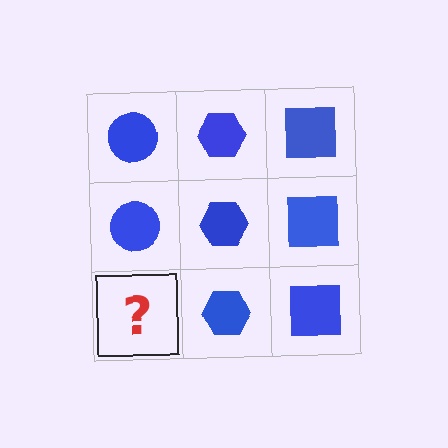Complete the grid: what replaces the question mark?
The question mark should be replaced with a blue circle.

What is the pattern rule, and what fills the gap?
The rule is that each column has a consistent shape. The gap should be filled with a blue circle.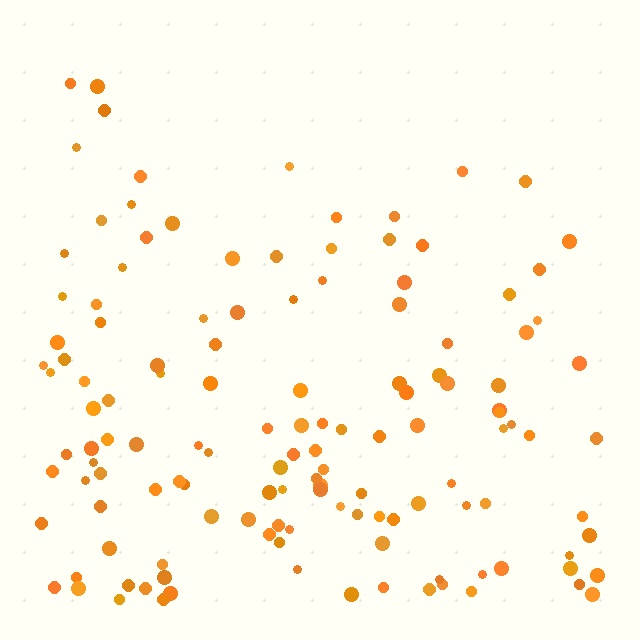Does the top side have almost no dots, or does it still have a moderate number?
Still a moderate number, just noticeably fewer than the bottom.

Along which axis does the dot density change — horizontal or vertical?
Vertical.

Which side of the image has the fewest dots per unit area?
The top.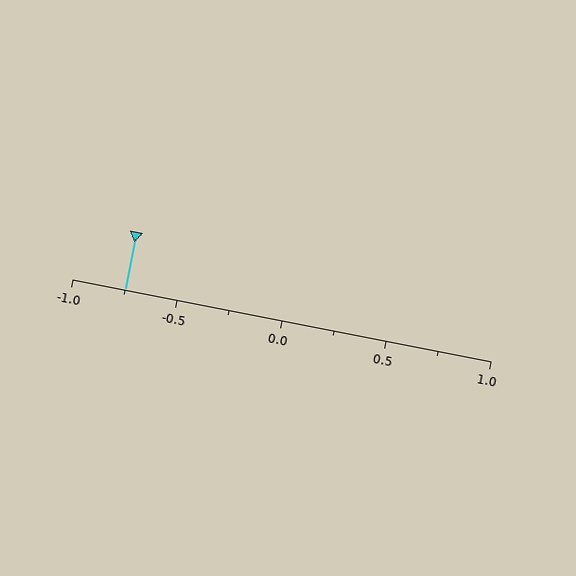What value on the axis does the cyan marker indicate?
The marker indicates approximately -0.75.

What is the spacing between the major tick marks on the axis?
The major ticks are spaced 0.5 apart.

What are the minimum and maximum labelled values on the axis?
The axis runs from -1.0 to 1.0.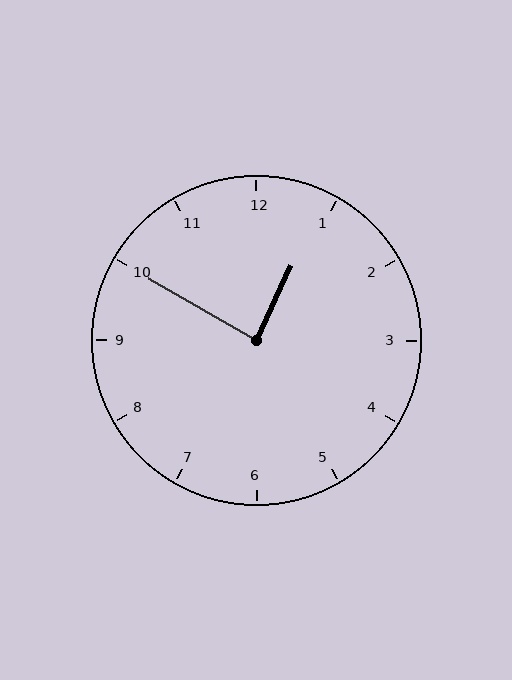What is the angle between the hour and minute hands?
Approximately 85 degrees.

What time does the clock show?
12:50.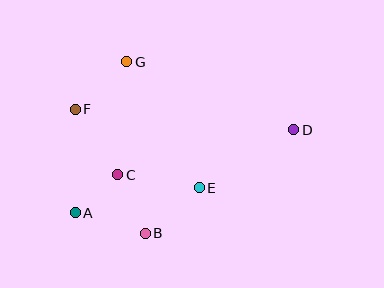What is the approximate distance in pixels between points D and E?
The distance between D and E is approximately 111 pixels.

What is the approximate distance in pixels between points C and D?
The distance between C and D is approximately 181 pixels.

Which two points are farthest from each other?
Points A and D are farthest from each other.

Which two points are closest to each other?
Points A and C are closest to each other.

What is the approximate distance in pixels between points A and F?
The distance between A and F is approximately 104 pixels.